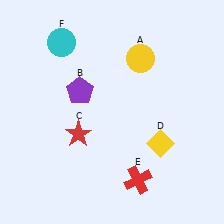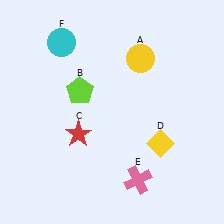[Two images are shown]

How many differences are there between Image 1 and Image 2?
There are 2 differences between the two images.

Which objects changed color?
B changed from purple to lime. E changed from red to pink.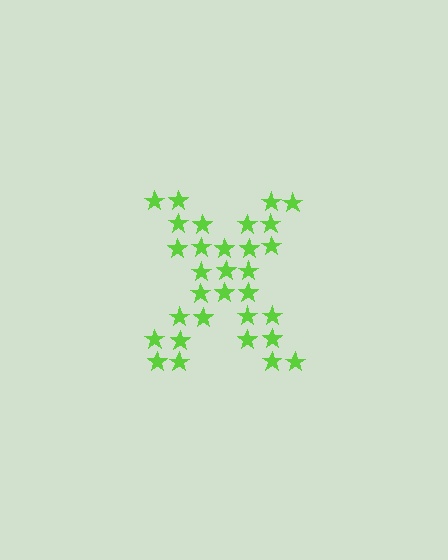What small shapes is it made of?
It is made of small stars.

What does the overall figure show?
The overall figure shows the letter X.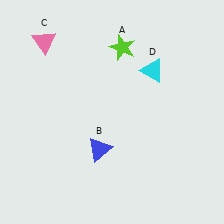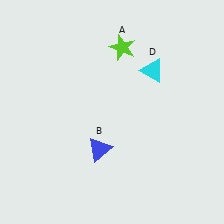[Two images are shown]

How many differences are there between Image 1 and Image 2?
There is 1 difference between the two images.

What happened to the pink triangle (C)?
The pink triangle (C) was removed in Image 2. It was in the top-left area of Image 1.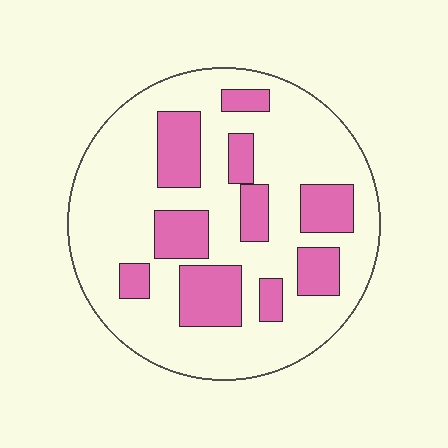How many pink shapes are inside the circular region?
10.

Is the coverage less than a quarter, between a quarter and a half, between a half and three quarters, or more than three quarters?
Between a quarter and a half.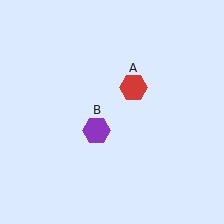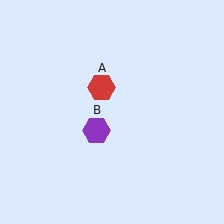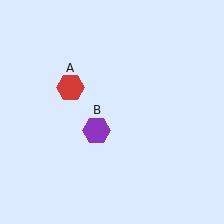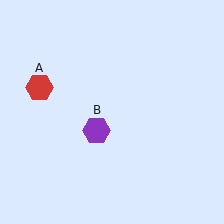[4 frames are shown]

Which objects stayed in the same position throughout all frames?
Purple hexagon (object B) remained stationary.